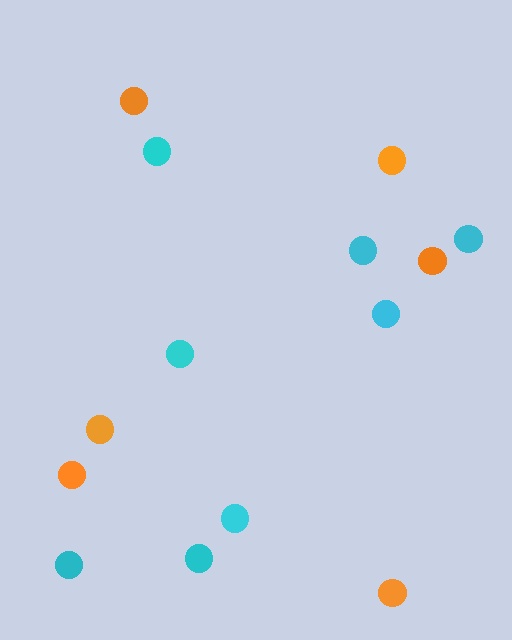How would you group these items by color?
There are 2 groups: one group of cyan circles (8) and one group of orange circles (6).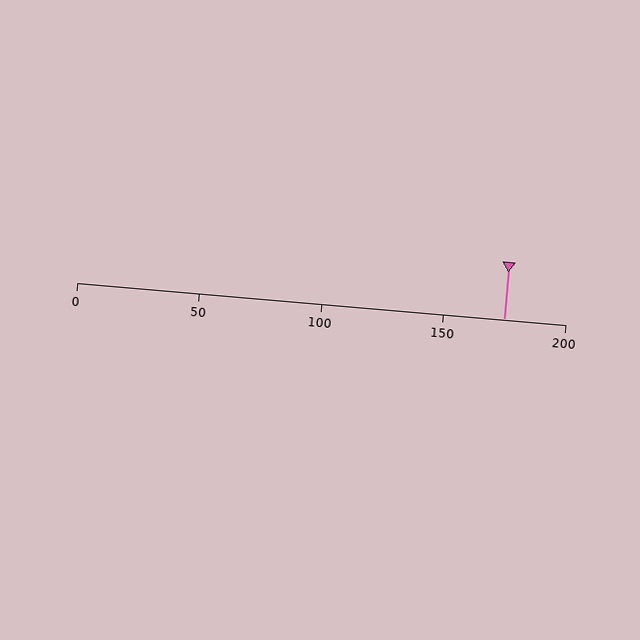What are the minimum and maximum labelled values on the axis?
The axis runs from 0 to 200.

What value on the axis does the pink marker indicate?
The marker indicates approximately 175.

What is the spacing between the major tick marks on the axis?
The major ticks are spaced 50 apart.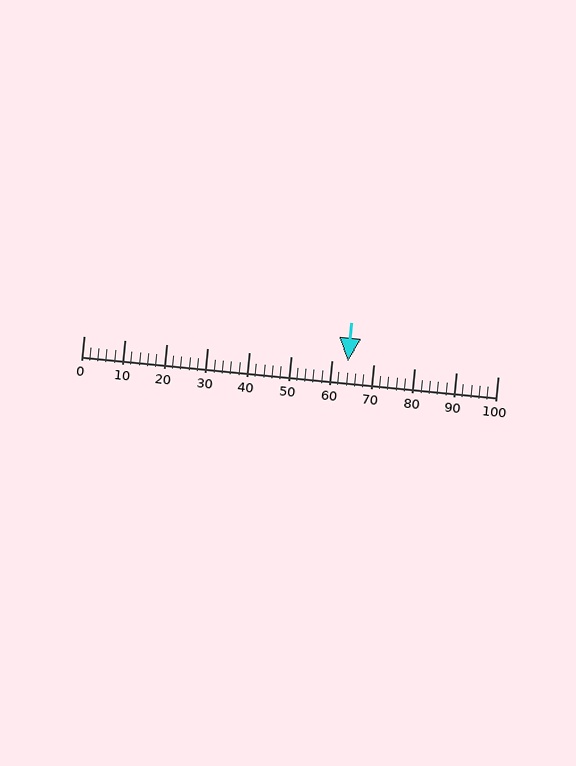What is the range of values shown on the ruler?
The ruler shows values from 0 to 100.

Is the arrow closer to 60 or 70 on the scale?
The arrow is closer to 60.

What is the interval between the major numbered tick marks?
The major tick marks are spaced 10 units apart.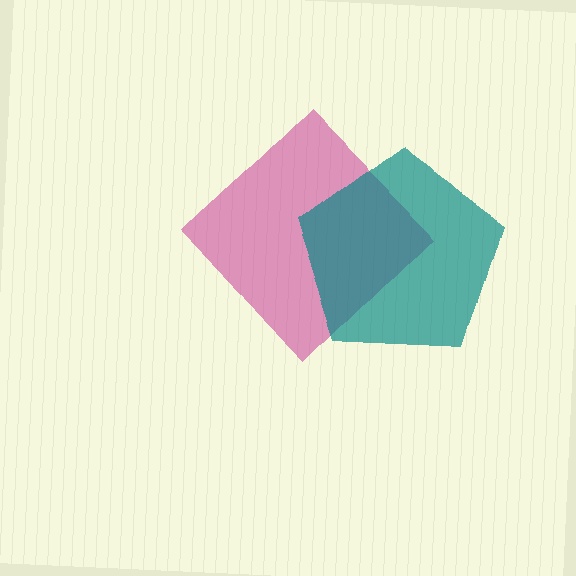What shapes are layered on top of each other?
The layered shapes are: a magenta diamond, a teal pentagon.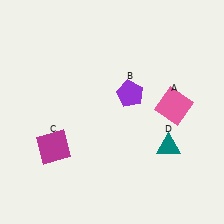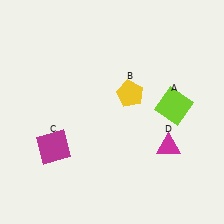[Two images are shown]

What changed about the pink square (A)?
In Image 1, A is pink. In Image 2, it changed to lime.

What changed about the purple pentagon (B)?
In Image 1, B is purple. In Image 2, it changed to yellow.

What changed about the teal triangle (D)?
In Image 1, D is teal. In Image 2, it changed to magenta.